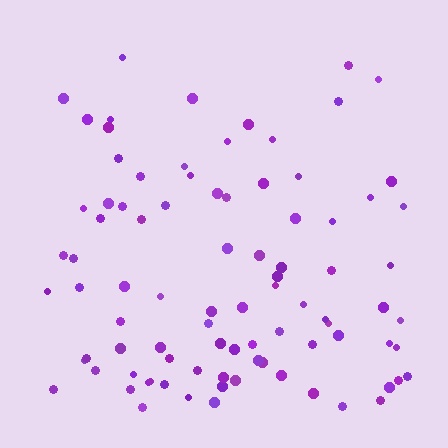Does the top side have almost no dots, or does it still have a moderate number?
Still a moderate number, just noticeably fewer than the bottom.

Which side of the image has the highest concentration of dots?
The bottom.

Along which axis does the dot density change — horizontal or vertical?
Vertical.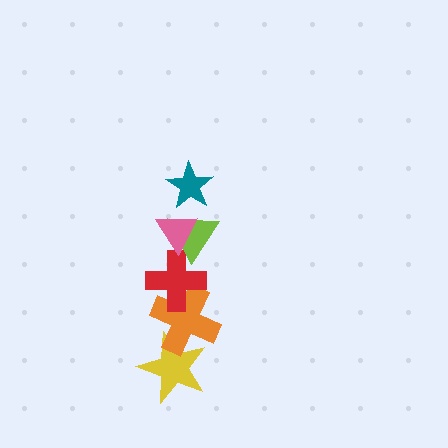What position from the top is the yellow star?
The yellow star is 6th from the top.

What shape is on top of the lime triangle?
The pink triangle is on top of the lime triangle.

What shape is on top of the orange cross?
The red cross is on top of the orange cross.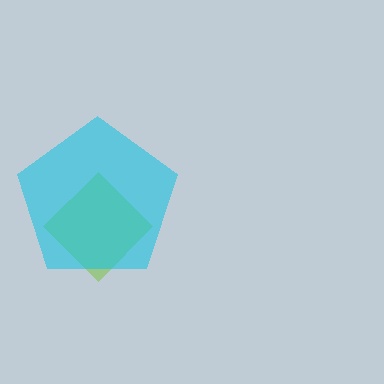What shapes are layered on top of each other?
The layered shapes are: a lime diamond, a cyan pentagon.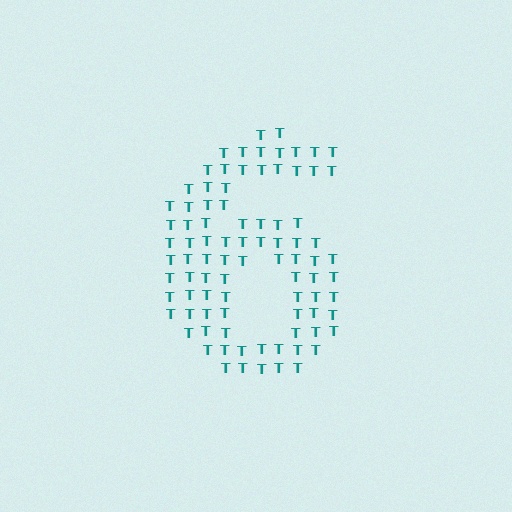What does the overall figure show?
The overall figure shows the digit 6.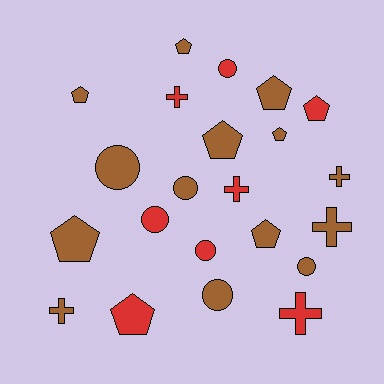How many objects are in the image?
There are 22 objects.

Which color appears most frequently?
Brown, with 14 objects.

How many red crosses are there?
There are 3 red crosses.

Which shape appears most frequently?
Pentagon, with 9 objects.